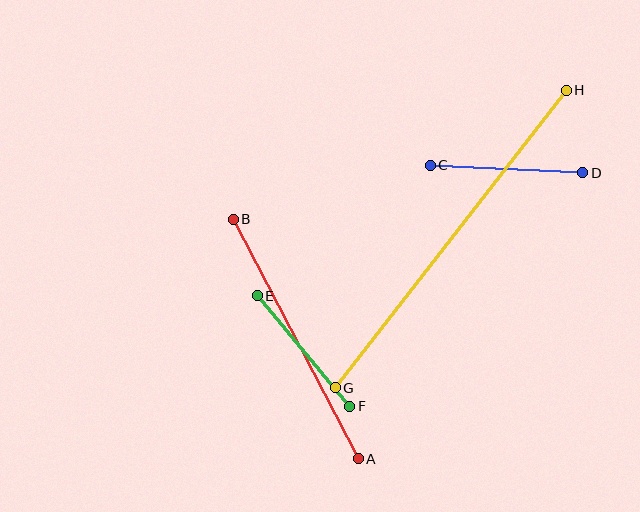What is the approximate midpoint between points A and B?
The midpoint is at approximately (296, 339) pixels.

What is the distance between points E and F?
The distance is approximately 144 pixels.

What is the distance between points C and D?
The distance is approximately 153 pixels.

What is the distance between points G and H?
The distance is approximately 376 pixels.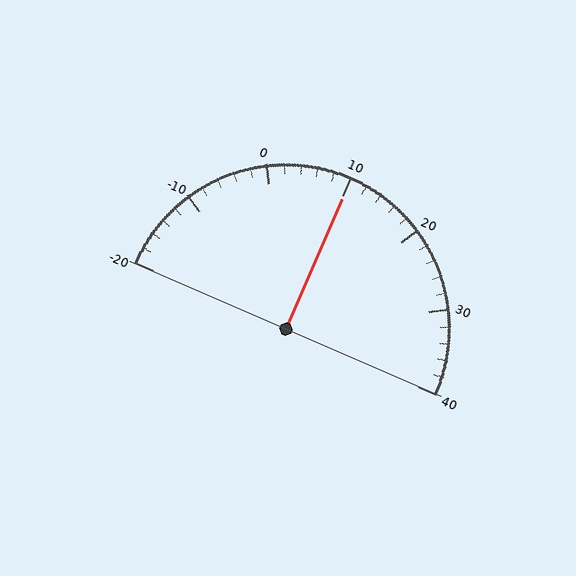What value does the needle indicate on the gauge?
The needle indicates approximately 10.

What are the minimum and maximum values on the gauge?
The gauge ranges from -20 to 40.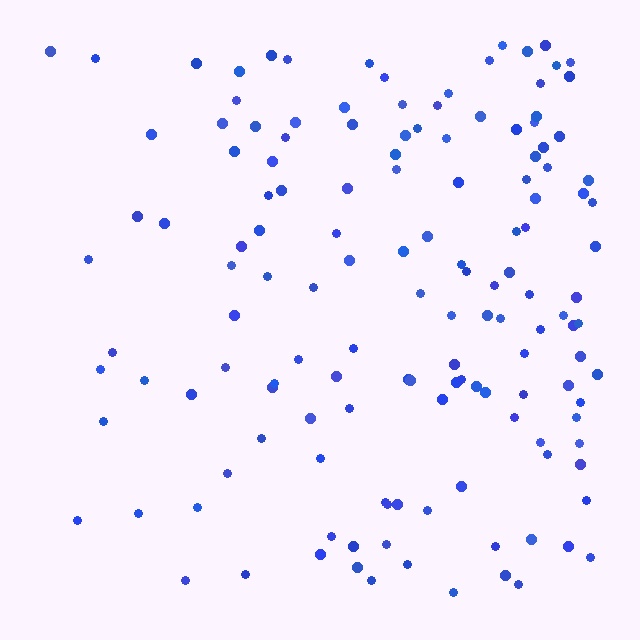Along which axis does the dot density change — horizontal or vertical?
Horizontal.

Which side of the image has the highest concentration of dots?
The right.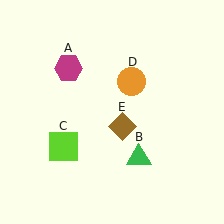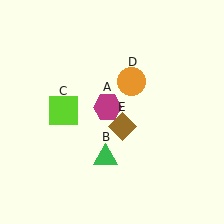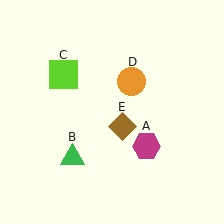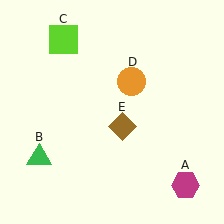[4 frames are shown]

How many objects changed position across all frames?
3 objects changed position: magenta hexagon (object A), green triangle (object B), lime square (object C).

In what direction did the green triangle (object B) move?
The green triangle (object B) moved left.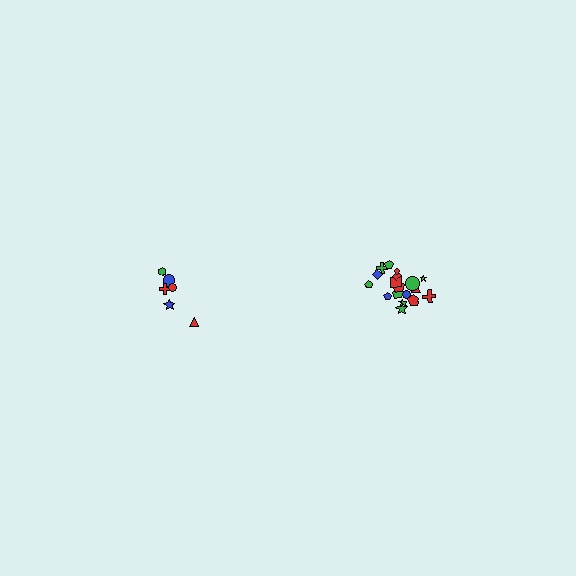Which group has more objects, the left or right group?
The right group.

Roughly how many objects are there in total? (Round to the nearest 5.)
Roughly 25 objects in total.